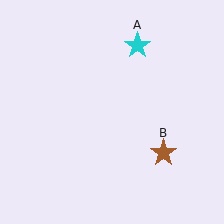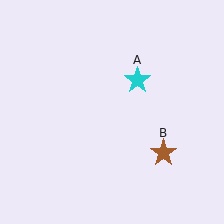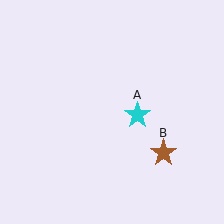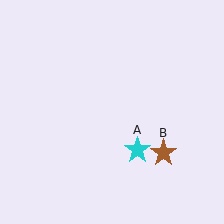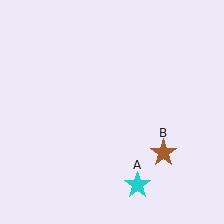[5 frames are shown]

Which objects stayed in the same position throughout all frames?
Brown star (object B) remained stationary.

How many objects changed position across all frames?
1 object changed position: cyan star (object A).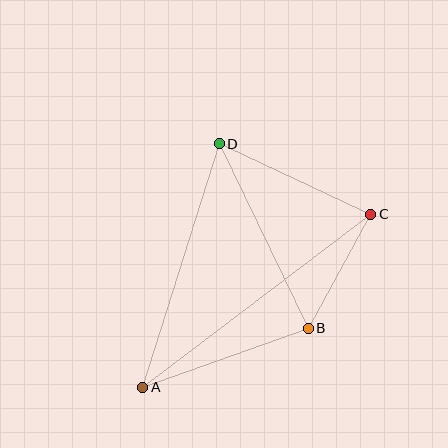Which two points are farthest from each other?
Points A and C are farthest from each other.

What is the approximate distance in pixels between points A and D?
The distance between A and D is approximately 255 pixels.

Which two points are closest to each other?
Points B and C are closest to each other.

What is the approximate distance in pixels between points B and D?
The distance between B and D is approximately 205 pixels.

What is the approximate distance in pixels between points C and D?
The distance between C and D is approximately 167 pixels.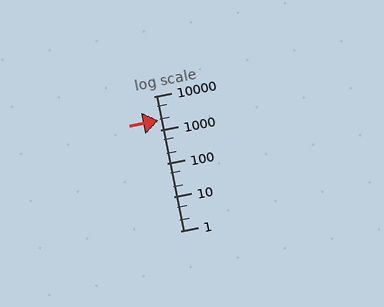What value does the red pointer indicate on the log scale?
The pointer indicates approximately 1900.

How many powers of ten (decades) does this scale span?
The scale spans 4 decades, from 1 to 10000.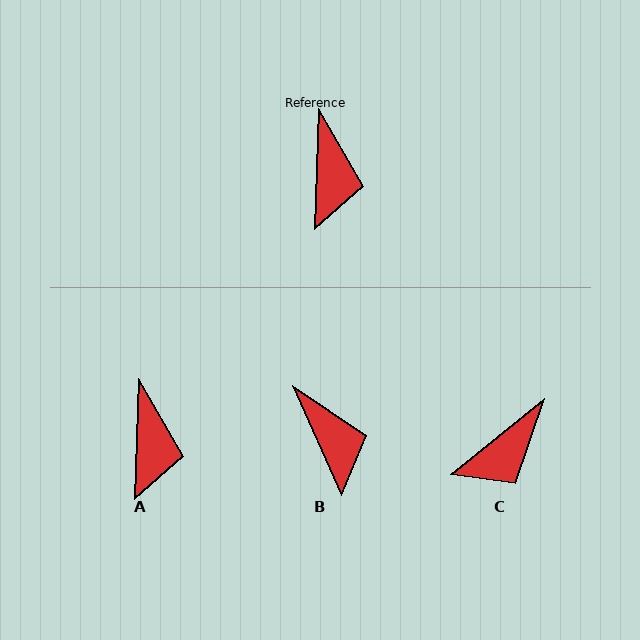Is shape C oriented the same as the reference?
No, it is off by about 49 degrees.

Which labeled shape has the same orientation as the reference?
A.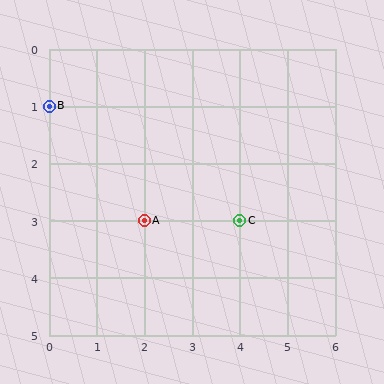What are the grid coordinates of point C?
Point C is at grid coordinates (4, 3).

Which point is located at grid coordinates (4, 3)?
Point C is at (4, 3).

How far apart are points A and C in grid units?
Points A and C are 2 columns apart.